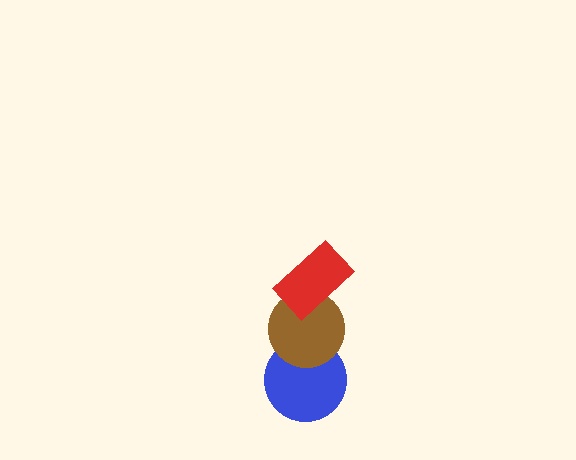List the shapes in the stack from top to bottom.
From top to bottom: the red rectangle, the brown circle, the blue circle.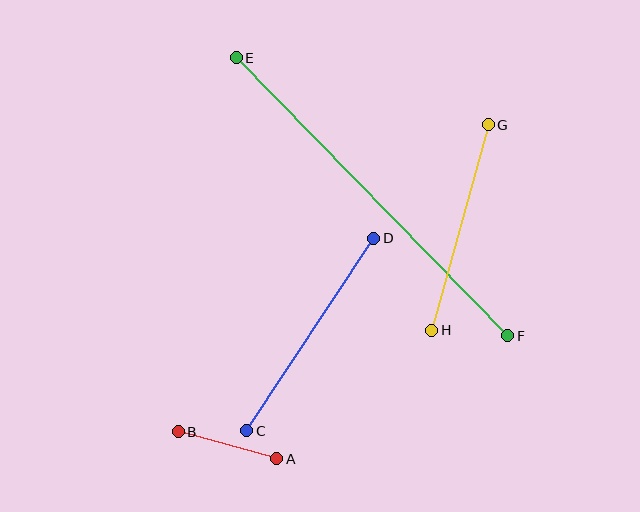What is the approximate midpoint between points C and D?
The midpoint is at approximately (310, 335) pixels.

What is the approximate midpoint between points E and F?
The midpoint is at approximately (372, 197) pixels.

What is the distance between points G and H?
The distance is approximately 213 pixels.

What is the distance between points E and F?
The distance is approximately 389 pixels.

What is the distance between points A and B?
The distance is approximately 102 pixels.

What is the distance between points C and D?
The distance is approximately 231 pixels.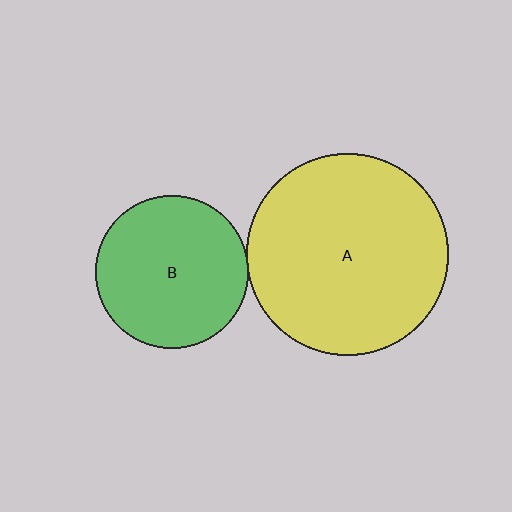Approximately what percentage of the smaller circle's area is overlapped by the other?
Approximately 5%.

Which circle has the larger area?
Circle A (yellow).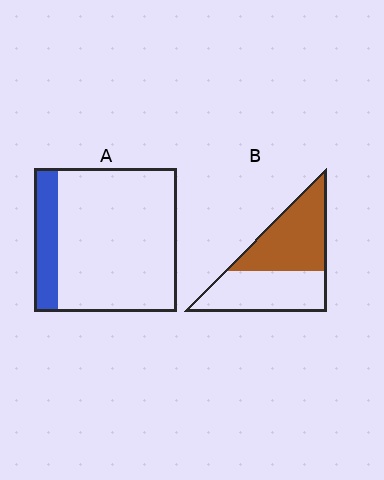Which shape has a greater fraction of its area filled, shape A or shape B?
Shape B.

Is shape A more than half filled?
No.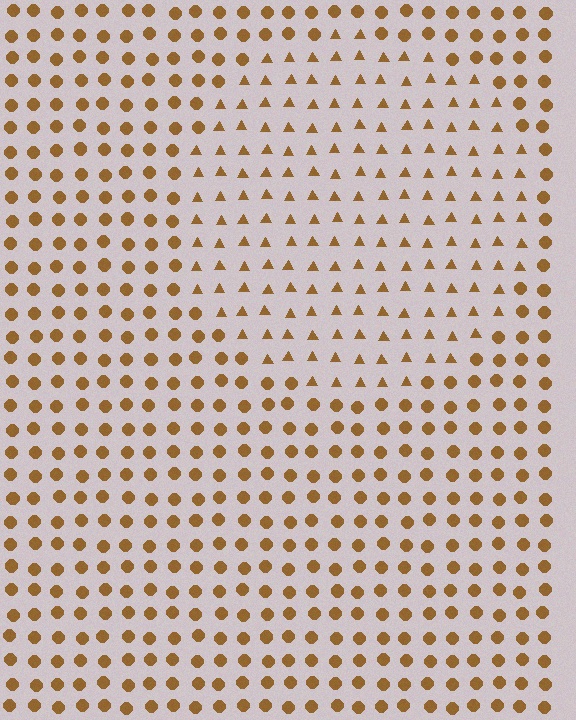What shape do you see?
I see a circle.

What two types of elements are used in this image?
The image uses triangles inside the circle region and circles outside it.